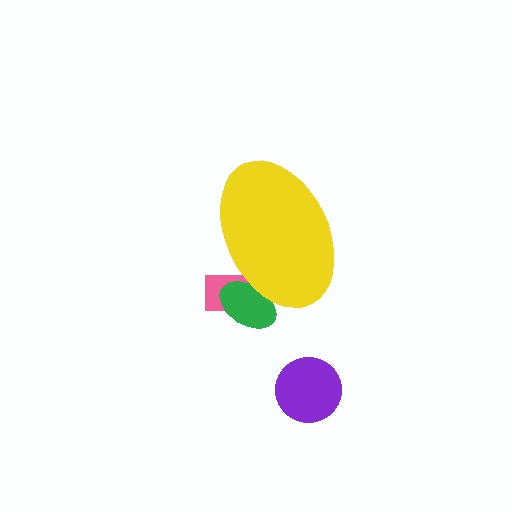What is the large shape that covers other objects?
A yellow ellipse.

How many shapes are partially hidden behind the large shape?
2 shapes are partially hidden.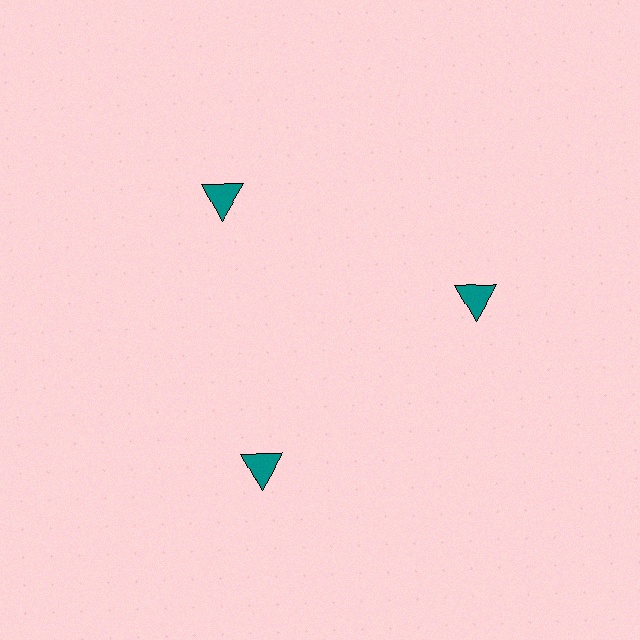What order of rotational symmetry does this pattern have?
This pattern has 3-fold rotational symmetry.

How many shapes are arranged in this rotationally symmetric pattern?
There are 3 shapes, arranged in 3 groups of 1.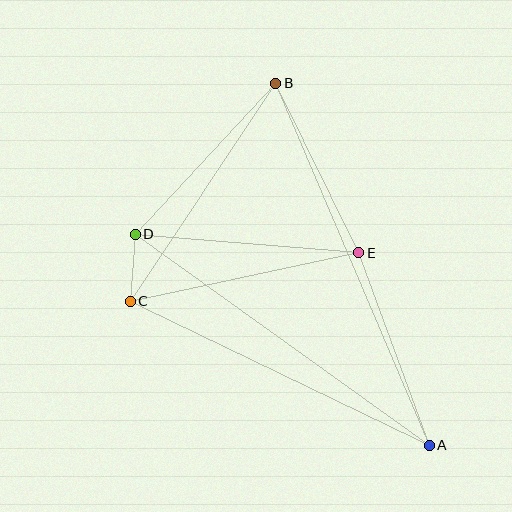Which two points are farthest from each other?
Points A and B are farthest from each other.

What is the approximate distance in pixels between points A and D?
The distance between A and D is approximately 362 pixels.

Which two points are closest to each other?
Points C and D are closest to each other.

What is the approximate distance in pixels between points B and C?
The distance between B and C is approximately 262 pixels.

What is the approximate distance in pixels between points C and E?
The distance between C and E is approximately 233 pixels.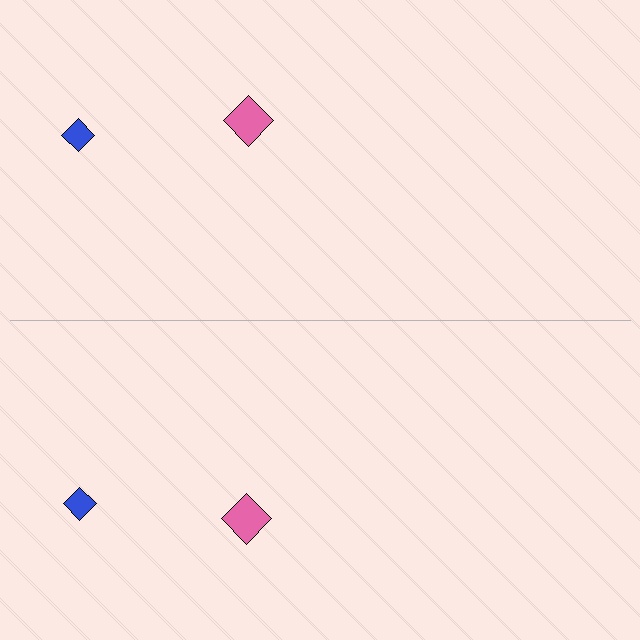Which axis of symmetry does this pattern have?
The pattern has a horizontal axis of symmetry running through the center of the image.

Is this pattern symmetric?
Yes, this pattern has bilateral (reflection) symmetry.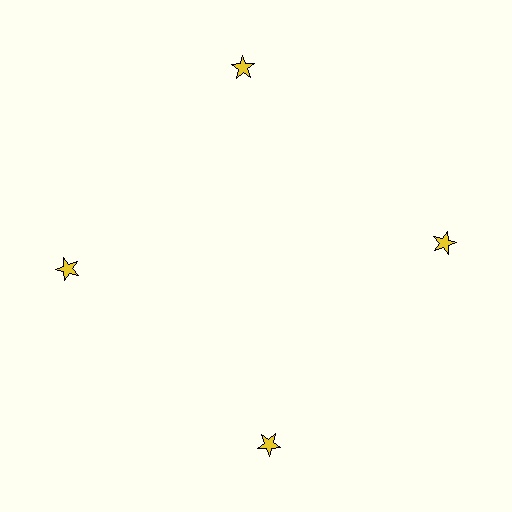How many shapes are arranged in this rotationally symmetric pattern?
There are 4 shapes, arranged in 4 groups of 1.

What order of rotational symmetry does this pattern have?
This pattern has 4-fold rotational symmetry.